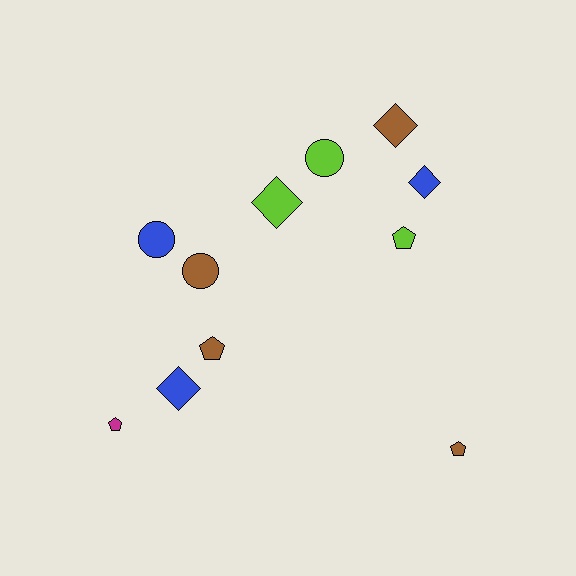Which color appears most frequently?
Brown, with 4 objects.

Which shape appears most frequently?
Pentagon, with 4 objects.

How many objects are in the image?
There are 11 objects.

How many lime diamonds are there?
There is 1 lime diamond.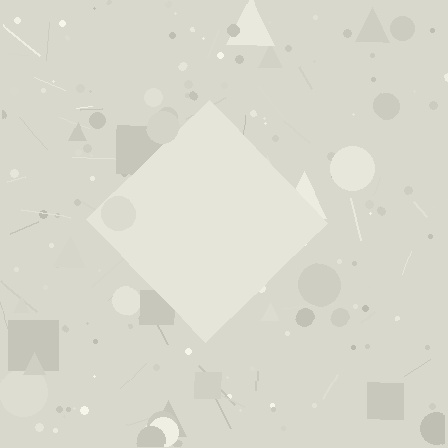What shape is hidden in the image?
A diamond is hidden in the image.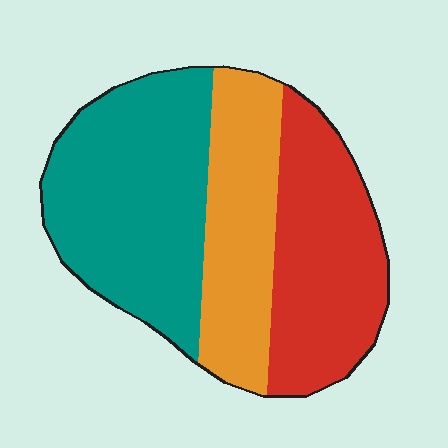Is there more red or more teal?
Teal.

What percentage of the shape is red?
Red takes up about one third (1/3) of the shape.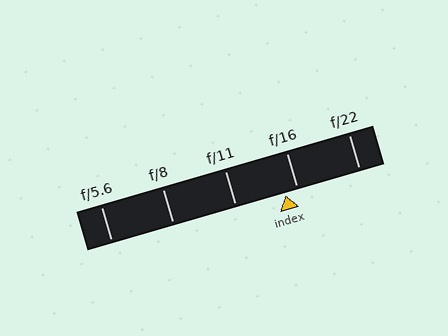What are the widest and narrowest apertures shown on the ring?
The widest aperture shown is f/5.6 and the narrowest is f/22.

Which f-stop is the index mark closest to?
The index mark is closest to f/16.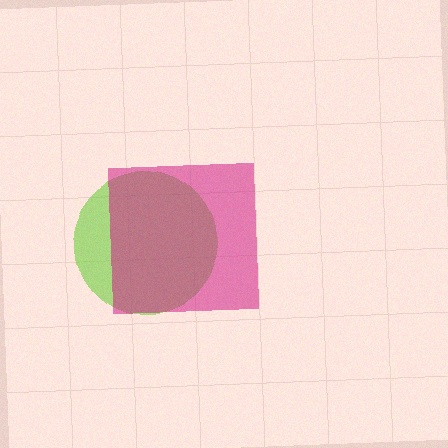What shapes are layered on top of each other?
The layered shapes are: a lime circle, a magenta square.